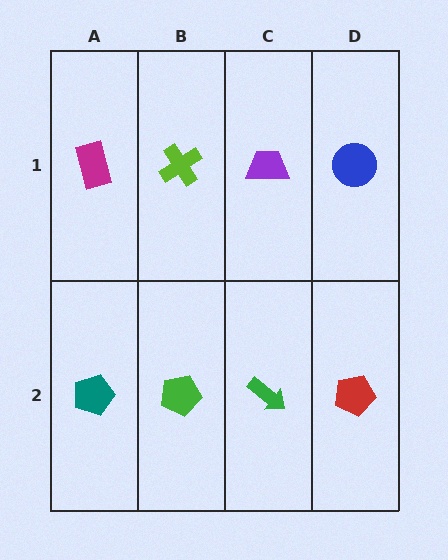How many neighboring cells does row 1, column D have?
2.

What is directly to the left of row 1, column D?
A purple trapezoid.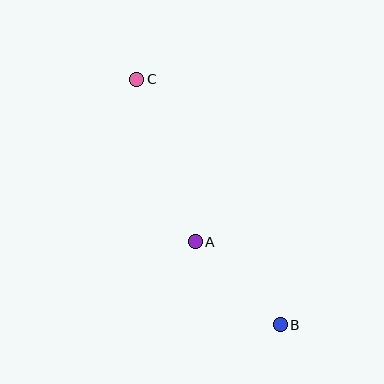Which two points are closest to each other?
Points A and B are closest to each other.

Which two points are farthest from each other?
Points B and C are farthest from each other.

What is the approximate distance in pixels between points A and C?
The distance between A and C is approximately 173 pixels.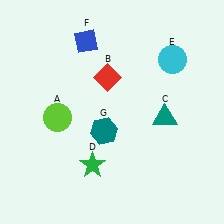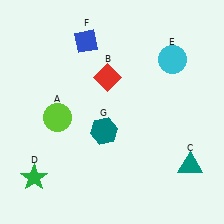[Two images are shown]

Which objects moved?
The objects that moved are: the teal triangle (C), the green star (D).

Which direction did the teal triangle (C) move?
The teal triangle (C) moved down.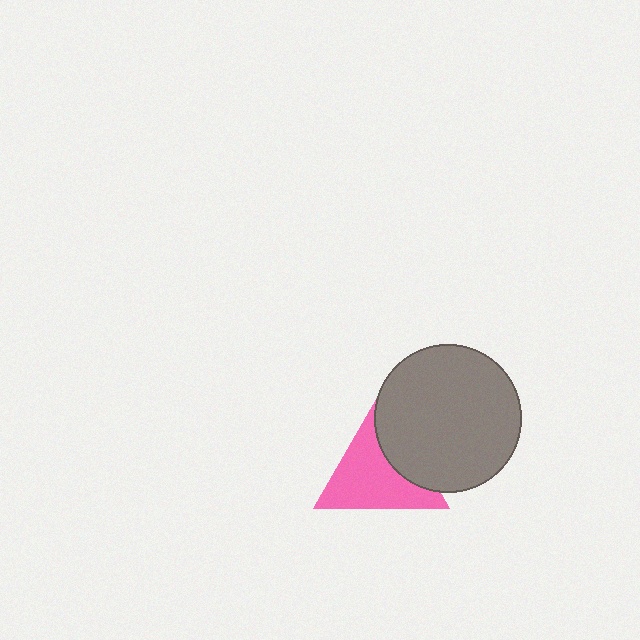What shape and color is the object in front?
The object in front is a gray circle.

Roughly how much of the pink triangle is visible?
Most of it is visible (roughly 68%).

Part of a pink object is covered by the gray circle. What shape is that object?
It is a triangle.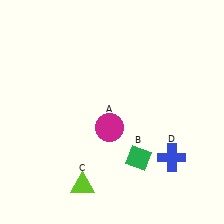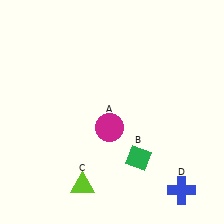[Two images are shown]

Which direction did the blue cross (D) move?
The blue cross (D) moved down.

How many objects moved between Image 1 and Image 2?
1 object moved between the two images.